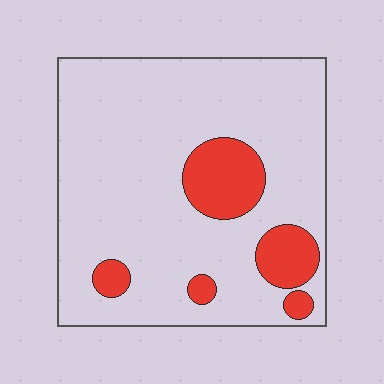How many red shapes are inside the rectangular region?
5.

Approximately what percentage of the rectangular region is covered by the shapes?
Approximately 15%.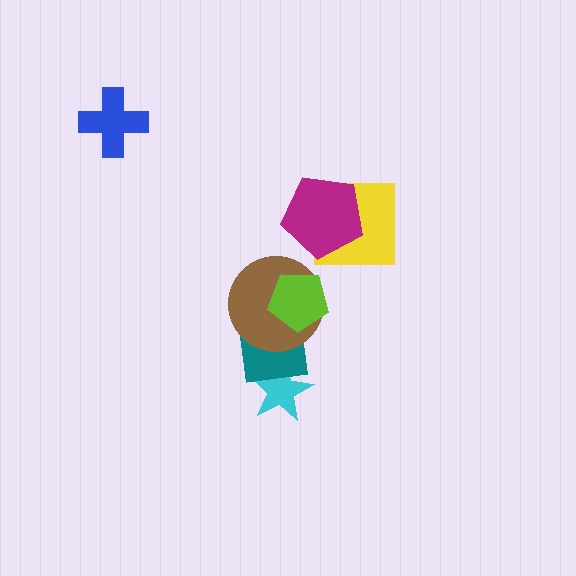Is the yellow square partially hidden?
Yes, it is partially covered by another shape.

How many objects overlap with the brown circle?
2 objects overlap with the brown circle.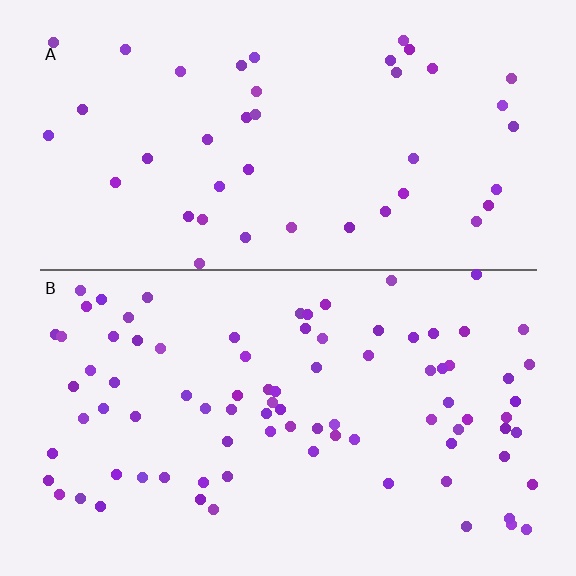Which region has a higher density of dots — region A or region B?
B (the bottom).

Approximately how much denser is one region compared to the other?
Approximately 2.0× — region B over region A.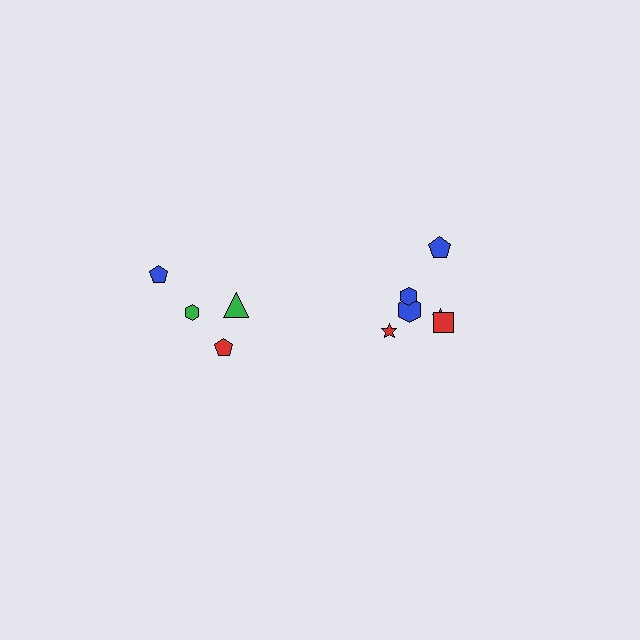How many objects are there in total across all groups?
There are 10 objects.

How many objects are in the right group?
There are 6 objects.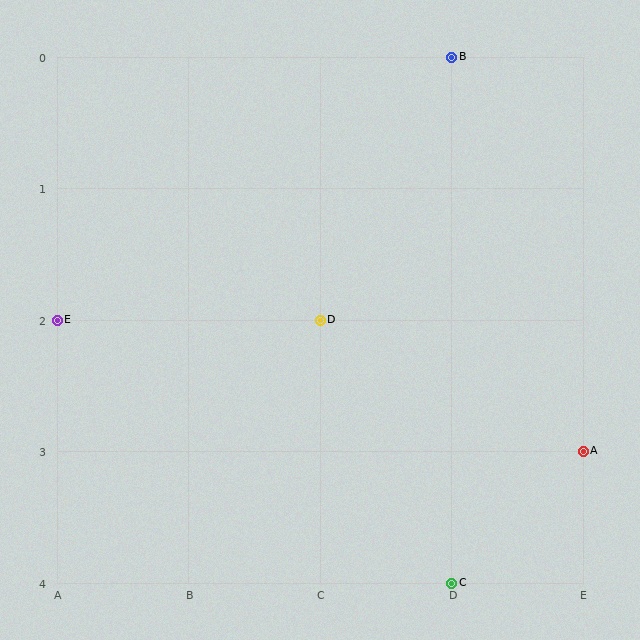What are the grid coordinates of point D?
Point D is at grid coordinates (C, 2).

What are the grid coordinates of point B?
Point B is at grid coordinates (D, 0).